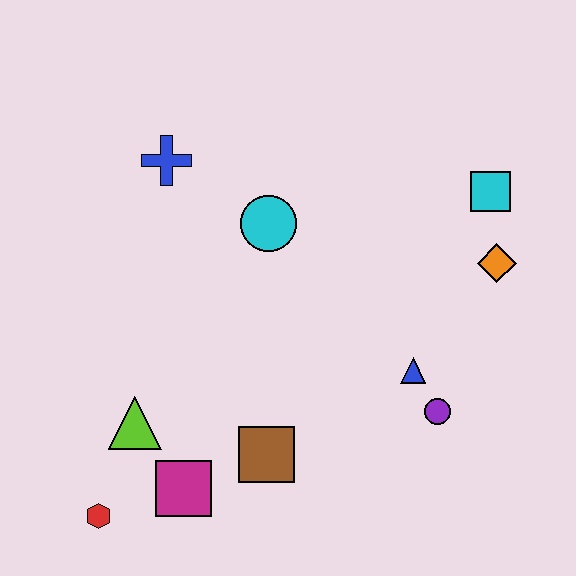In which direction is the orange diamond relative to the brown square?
The orange diamond is to the right of the brown square.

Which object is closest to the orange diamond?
The cyan square is closest to the orange diamond.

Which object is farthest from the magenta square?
The cyan square is farthest from the magenta square.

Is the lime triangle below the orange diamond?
Yes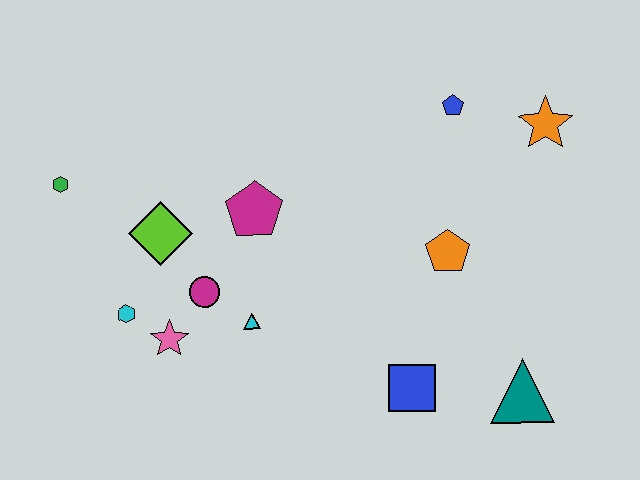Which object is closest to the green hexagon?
The lime diamond is closest to the green hexagon.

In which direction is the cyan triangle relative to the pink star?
The cyan triangle is to the right of the pink star.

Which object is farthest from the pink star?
The orange star is farthest from the pink star.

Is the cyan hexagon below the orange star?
Yes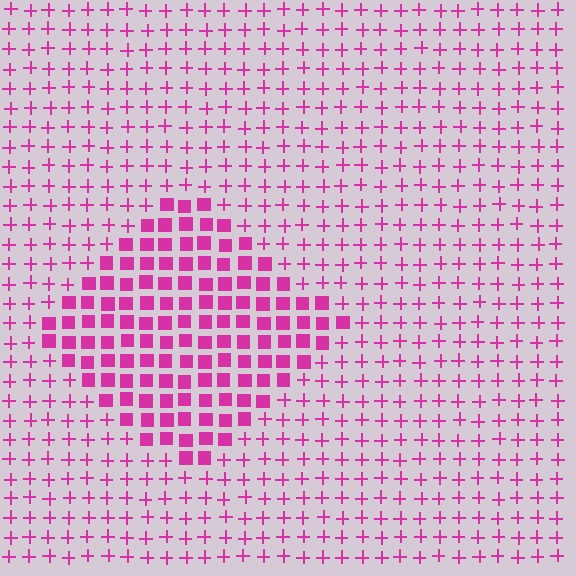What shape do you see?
I see a diamond.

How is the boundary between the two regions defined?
The boundary is defined by a change in element shape: squares inside vs. plus signs outside. All elements share the same color and spacing.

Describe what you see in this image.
The image is filled with small magenta elements arranged in a uniform grid. A diamond-shaped region contains squares, while the surrounding area contains plus signs. The boundary is defined purely by the change in element shape.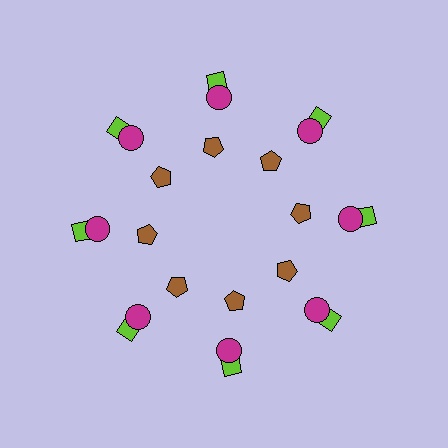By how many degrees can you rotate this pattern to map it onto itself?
The pattern maps onto itself every 45 degrees of rotation.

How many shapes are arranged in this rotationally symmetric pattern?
There are 24 shapes, arranged in 8 groups of 3.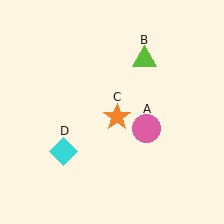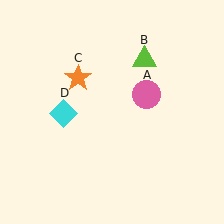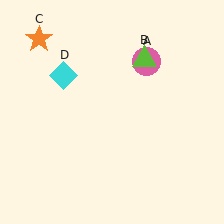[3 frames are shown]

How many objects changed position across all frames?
3 objects changed position: pink circle (object A), orange star (object C), cyan diamond (object D).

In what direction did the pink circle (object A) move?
The pink circle (object A) moved up.